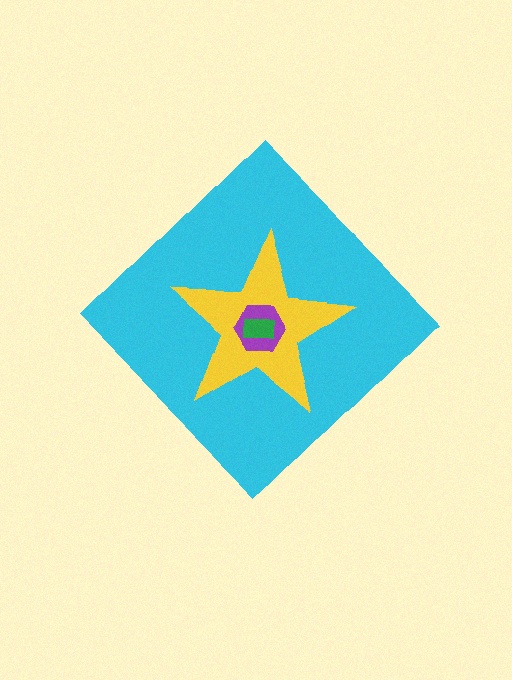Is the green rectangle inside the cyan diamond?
Yes.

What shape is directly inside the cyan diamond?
The yellow star.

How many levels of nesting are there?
4.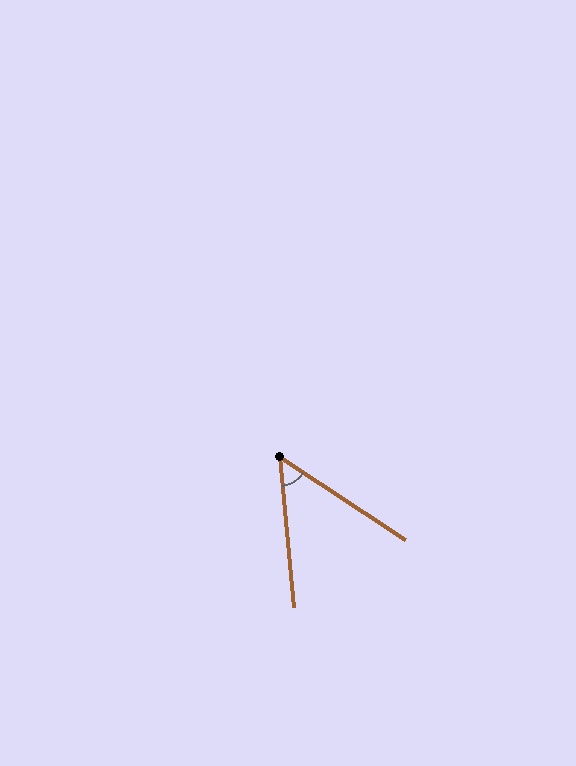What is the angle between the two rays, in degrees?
Approximately 52 degrees.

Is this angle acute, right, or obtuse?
It is acute.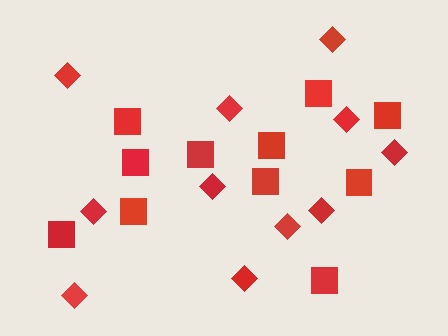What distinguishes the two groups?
There are 2 groups: one group of diamonds (11) and one group of squares (11).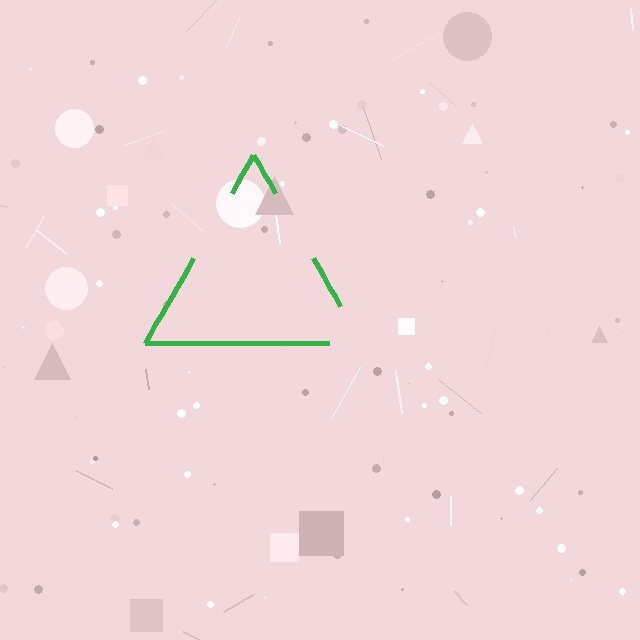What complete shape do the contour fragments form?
The contour fragments form a triangle.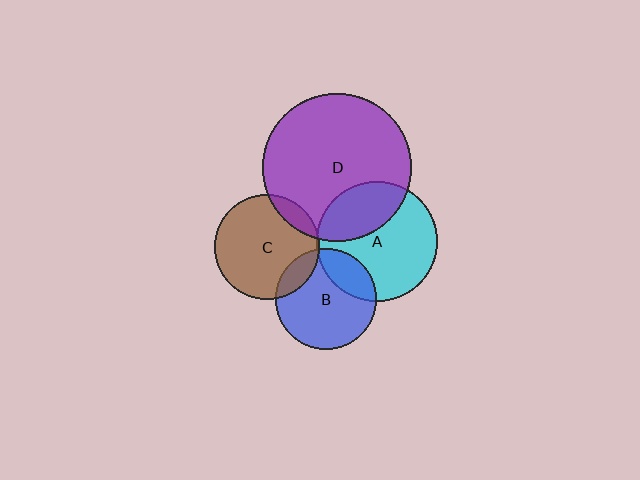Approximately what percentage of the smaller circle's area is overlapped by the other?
Approximately 30%.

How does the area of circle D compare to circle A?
Approximately 1.5 times.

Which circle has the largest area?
Circle D (purple).